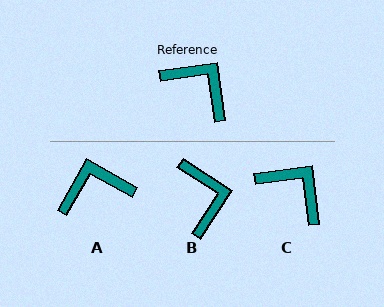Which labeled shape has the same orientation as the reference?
C.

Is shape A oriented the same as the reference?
No, it is off by about 53 degrees.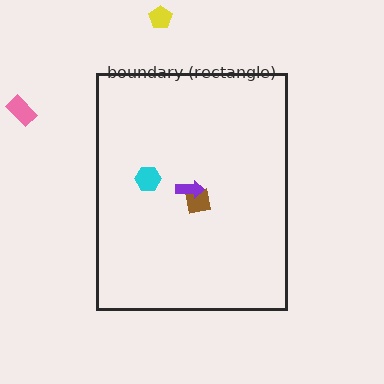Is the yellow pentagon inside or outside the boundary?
Outside.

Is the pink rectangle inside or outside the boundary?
Outside.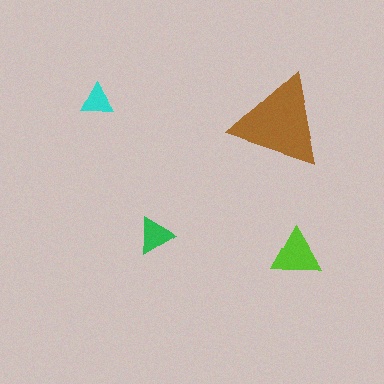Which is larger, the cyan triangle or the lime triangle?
The lime one.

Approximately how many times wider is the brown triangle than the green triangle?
About 2.5 times wider.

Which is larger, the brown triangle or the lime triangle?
The brown one.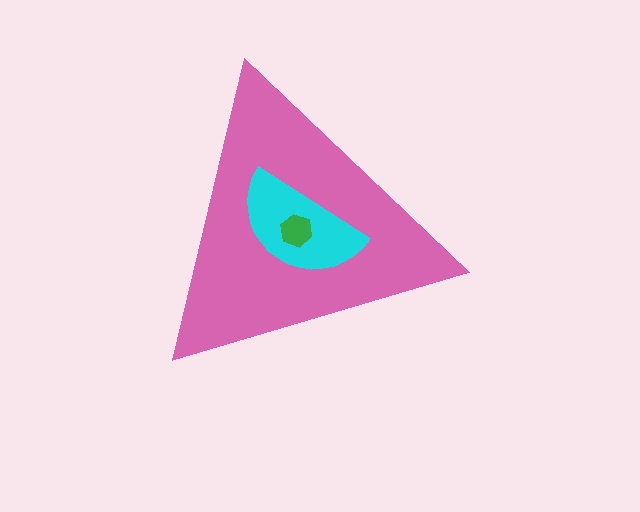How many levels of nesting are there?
3.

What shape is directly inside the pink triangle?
The cyan semicircle.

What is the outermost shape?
The pink triangle.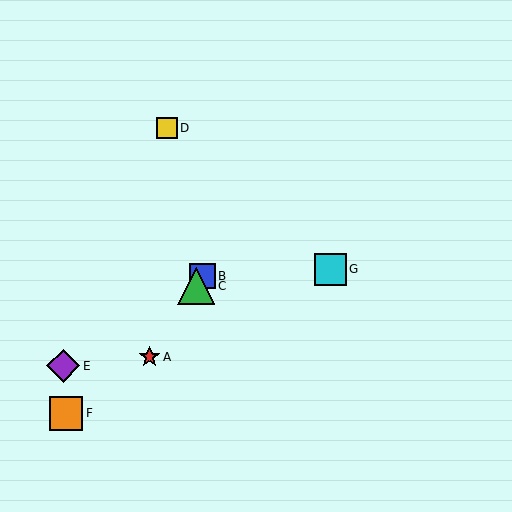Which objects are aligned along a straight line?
Objects A, B, C are aligned along a straight line.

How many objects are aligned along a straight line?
3 objects (A, B, C) are aligned along a straight line.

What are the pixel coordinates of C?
Object C is at (196, 286).